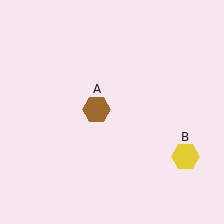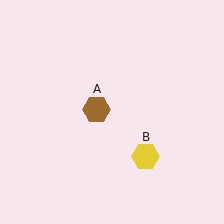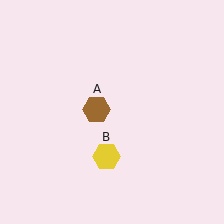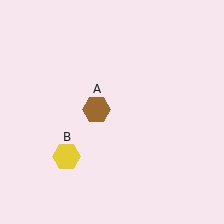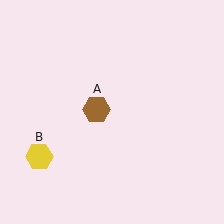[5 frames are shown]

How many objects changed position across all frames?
1 object changed position: yellow hexagon (object B).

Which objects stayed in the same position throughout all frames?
Brown hexagon (object A) remained stationary.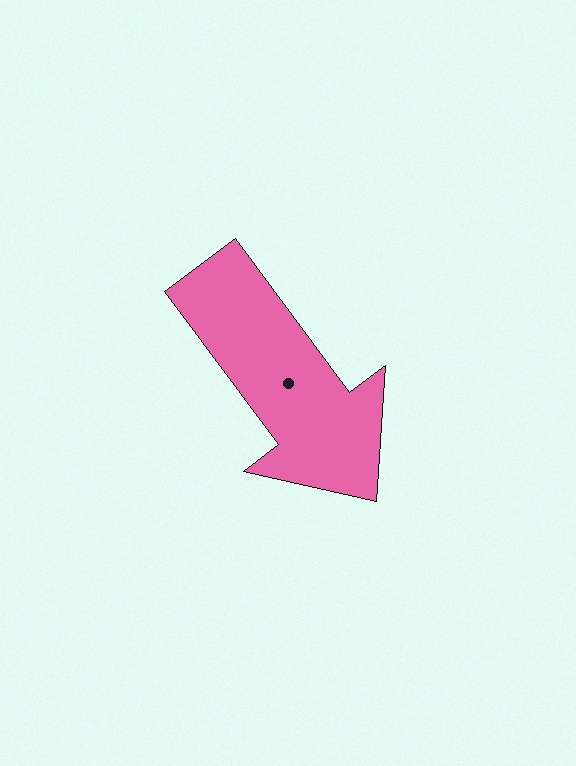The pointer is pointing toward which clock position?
Roughly 5 o'clock.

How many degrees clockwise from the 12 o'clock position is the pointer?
Approximately 143 degrees.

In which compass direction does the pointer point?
Southeast.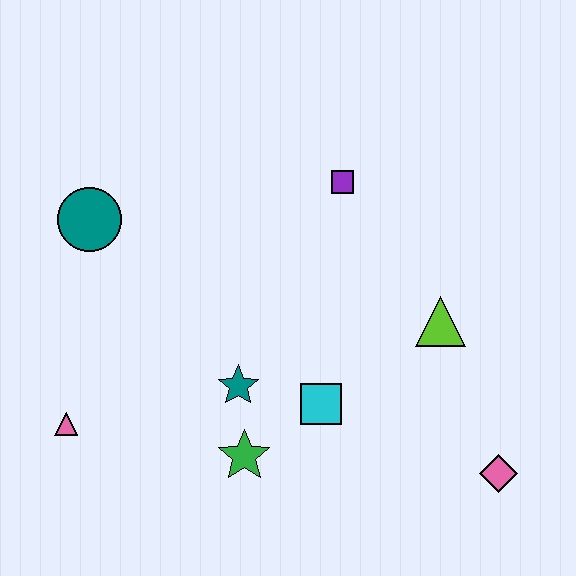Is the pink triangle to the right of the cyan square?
No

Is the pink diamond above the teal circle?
No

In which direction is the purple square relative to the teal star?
The purple square is above the teal star.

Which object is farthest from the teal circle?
The pink diamond is farthest from the teal circle.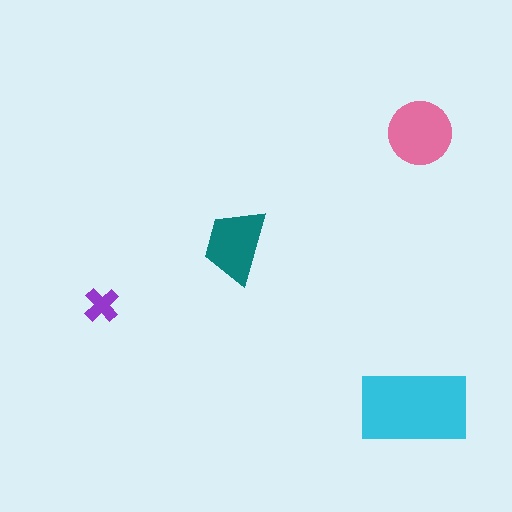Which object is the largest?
The cyan rectangle.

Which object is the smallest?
The purple cross.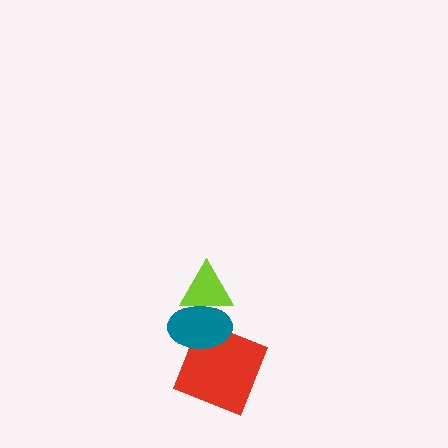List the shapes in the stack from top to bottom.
From top to bottom: the lime triangle, the teal ellipse, the red square.